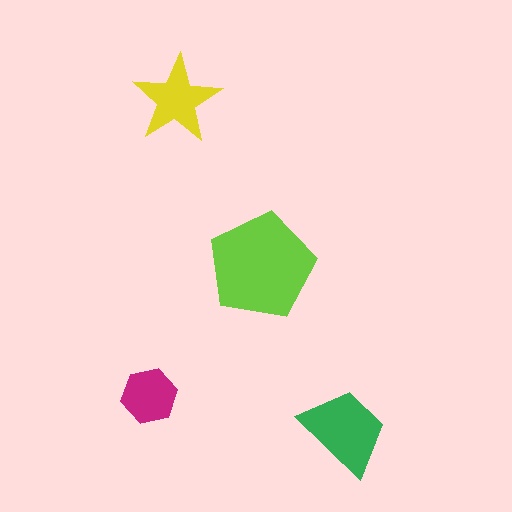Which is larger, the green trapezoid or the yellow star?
The green trapezoid.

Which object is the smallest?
The magenta hexagon.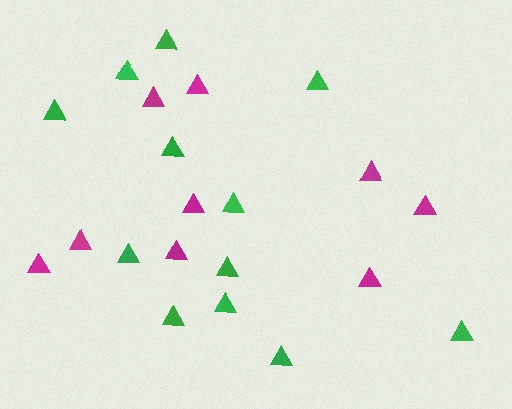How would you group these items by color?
There are 2 groups: one group of magenta triangles (9) and one group of green triangles (12).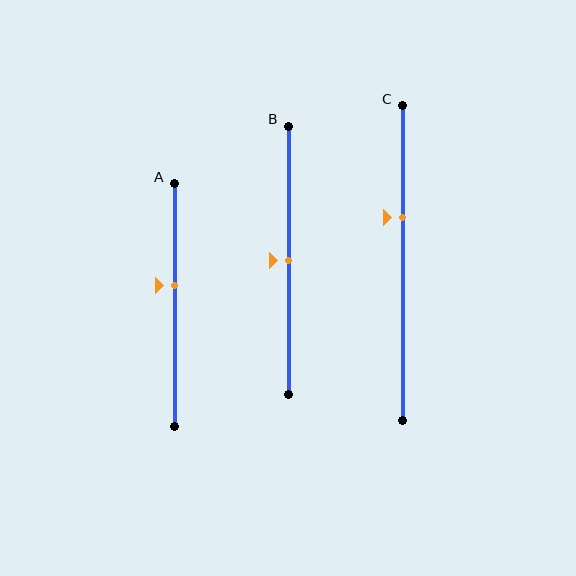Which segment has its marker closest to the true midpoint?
Segment B has its marker closest to the true midpoint.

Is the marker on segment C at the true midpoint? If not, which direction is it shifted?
No, the marker on segment C is shifted upward by about 15% of the segment length.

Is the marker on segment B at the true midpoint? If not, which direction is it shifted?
Yes, the marker on segment B is at the true midpoint.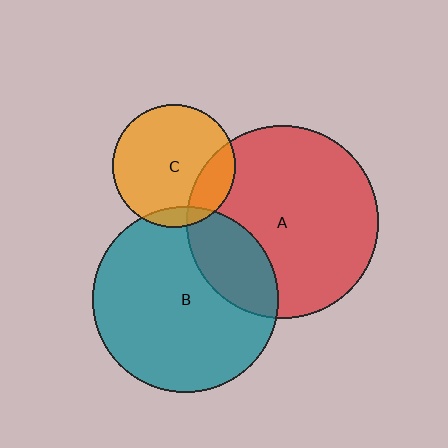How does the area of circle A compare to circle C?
Approximately 2.5 times.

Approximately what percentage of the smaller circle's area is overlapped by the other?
Approximately 25%.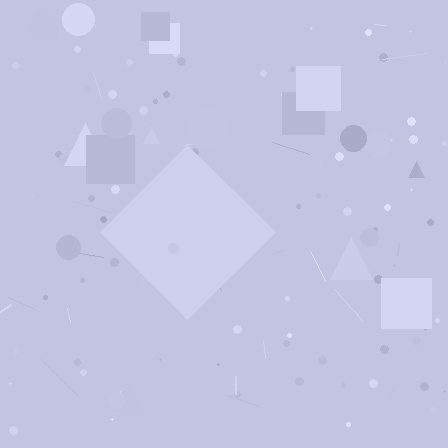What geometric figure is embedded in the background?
A diamond is embedded in the background.